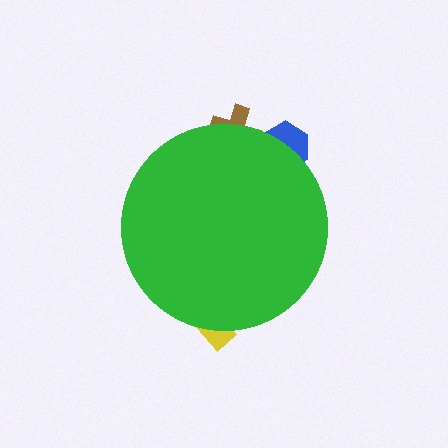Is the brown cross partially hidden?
Yes, the brown cross is partially hidden behind the green circle.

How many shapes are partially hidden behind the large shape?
3 shapes are partially hidden.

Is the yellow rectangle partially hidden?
Yes, the yellow rectangle is partially hidden behind the green circle.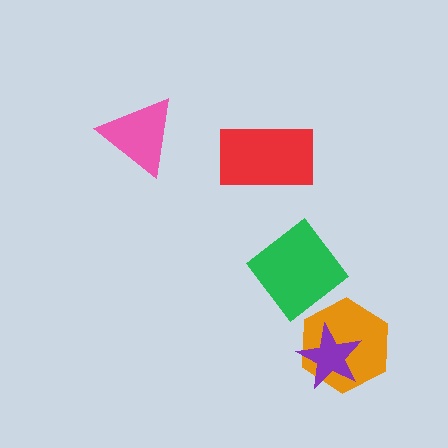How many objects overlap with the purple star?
1 object overlaps with the purple star.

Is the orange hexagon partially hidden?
Yes, it is partially covered by another shape.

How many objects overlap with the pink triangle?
0 objects overlap with the pink triangle.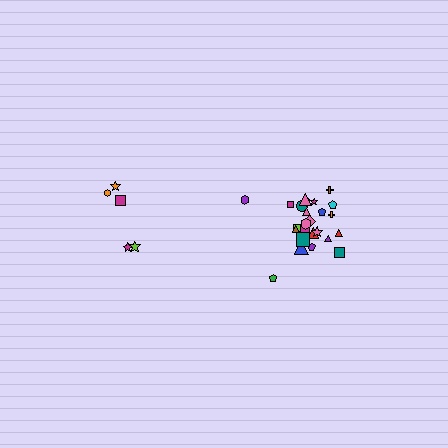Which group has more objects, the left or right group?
The right group.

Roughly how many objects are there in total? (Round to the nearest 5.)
Roughly 30 objects in total.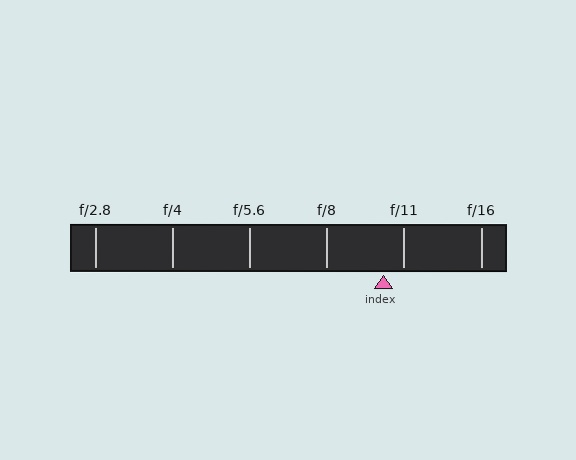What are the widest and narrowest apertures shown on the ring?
The widest aperture shown is f/2.8 and the narrowest is f/16.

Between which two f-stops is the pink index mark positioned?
The index mark is between f/8 and f/11.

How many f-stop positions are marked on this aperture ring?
There are 6 f-stop positions marked.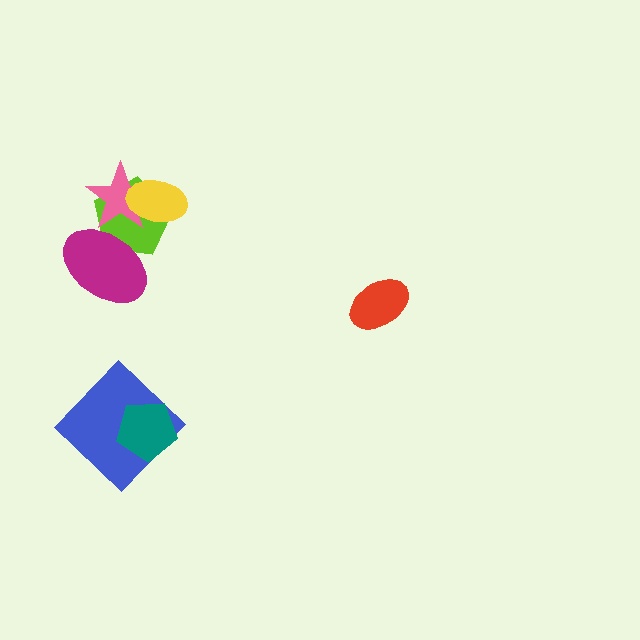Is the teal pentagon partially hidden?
No, no other shape covers it.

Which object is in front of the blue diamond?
The teal pentagon is in front of the blue diamond.